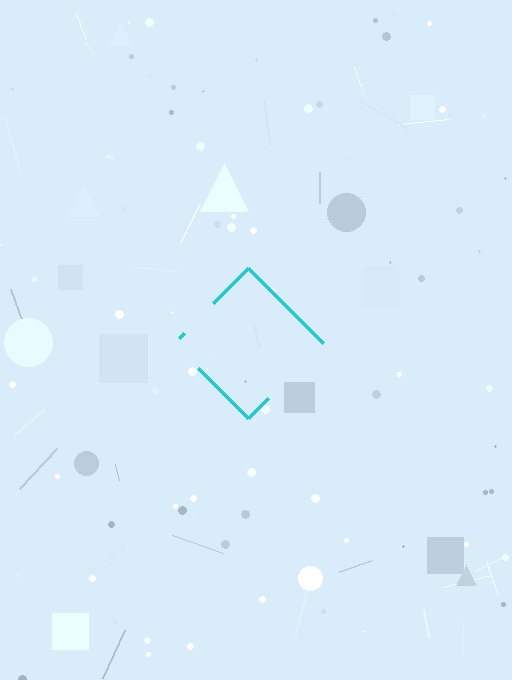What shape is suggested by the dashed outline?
The dashed outline suggests a diamond.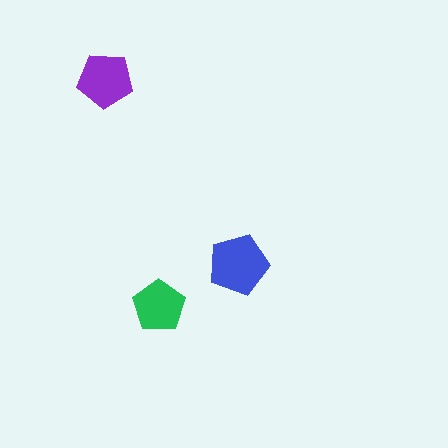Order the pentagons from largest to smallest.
the blue one, the purple one, the green one.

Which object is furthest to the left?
The purple pentagon is leftmost.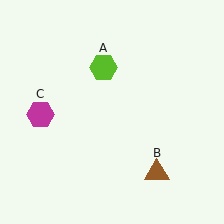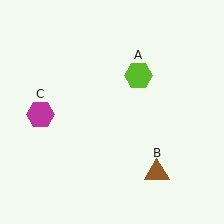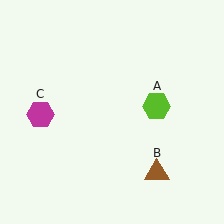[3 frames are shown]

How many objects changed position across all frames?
1 object changed position: lime hexagon (object A).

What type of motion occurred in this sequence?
The lime hexagon (object A) rotated clockwise around the center of the scene.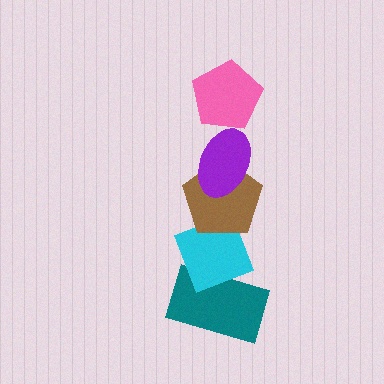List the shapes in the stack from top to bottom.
From top to bottom: the pink pentagon, the purple ellipse, the brown pentagon, the cyan diamond, the teal rectangle.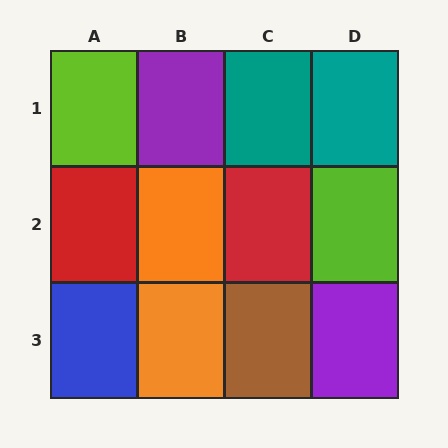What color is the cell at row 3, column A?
Blue.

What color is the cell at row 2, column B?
Orange.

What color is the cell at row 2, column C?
Red.